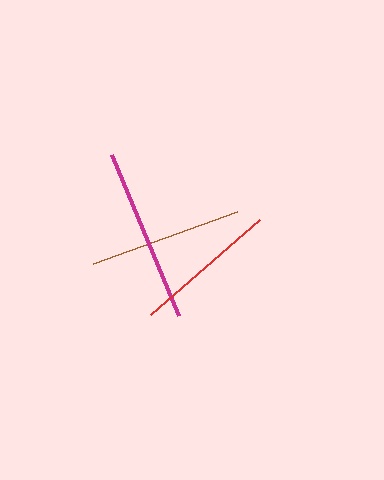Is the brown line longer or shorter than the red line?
The brown line is longer than the red line.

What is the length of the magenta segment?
The magenta segment is approximately 174 pixels long.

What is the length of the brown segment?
The brown segment is approximately 153 pixels long.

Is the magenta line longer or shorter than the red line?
The magenta line is longer than the red line.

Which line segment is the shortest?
The red line is the shortest at approximately 145 pixels.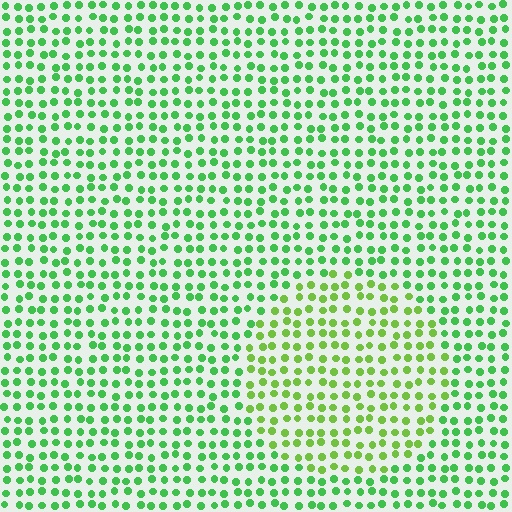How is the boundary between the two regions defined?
The boundary is defined purely by a slight shift in hue (about 29 degrees). Spacing, size, and orientation are identical on both sides.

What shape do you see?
I see a circle.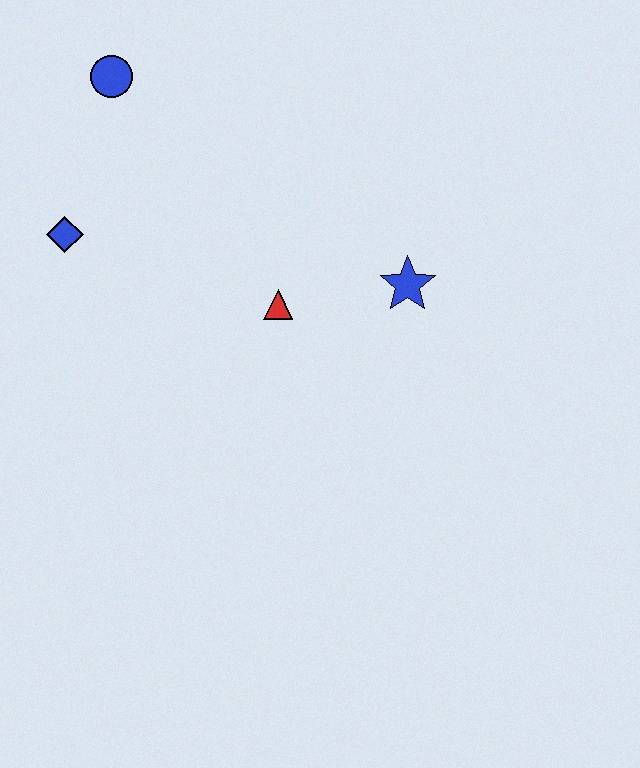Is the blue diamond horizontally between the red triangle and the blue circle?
No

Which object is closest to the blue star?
The red triangle is closest to the blue star.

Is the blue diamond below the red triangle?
No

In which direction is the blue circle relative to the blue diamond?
The blue circle is above the blue diamond.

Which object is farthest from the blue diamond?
The blue star is farthest from the blue diamond.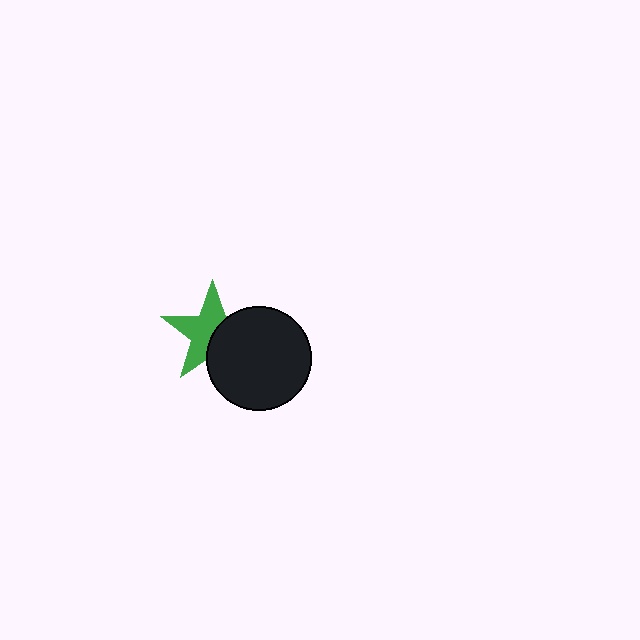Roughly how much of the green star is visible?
About half of it is visible (roughly 57%).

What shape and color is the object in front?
The object in front is a black circle.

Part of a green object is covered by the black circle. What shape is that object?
It is a star.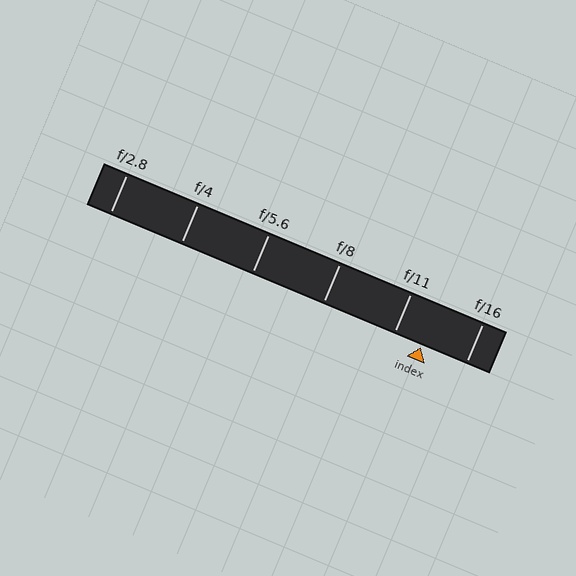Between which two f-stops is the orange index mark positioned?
The index mark is between f/11 and f/16.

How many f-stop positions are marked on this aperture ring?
There are 6 f-stop positions marked.